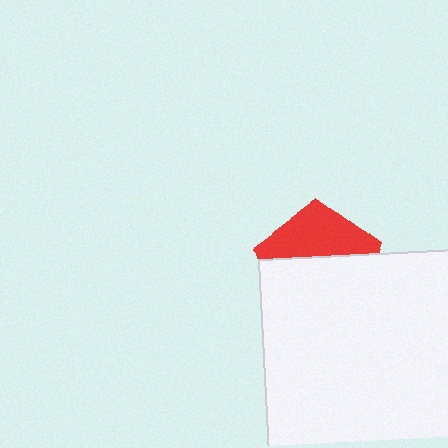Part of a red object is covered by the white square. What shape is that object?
It is a pentagon.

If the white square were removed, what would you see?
You would see the complete red pentagon.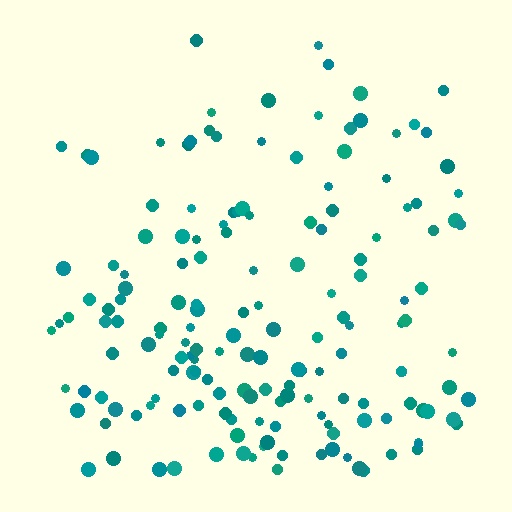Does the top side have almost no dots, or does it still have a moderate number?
Still a moderate number, just noticeably fewer than the bottom.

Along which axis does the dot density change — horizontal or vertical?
Vertical.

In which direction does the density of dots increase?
From top to bottom, with the bottom side densest.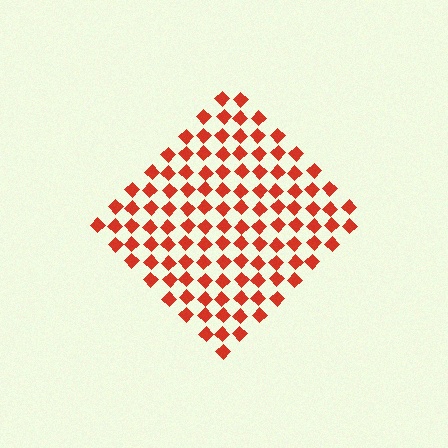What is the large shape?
The large shape is a diamond.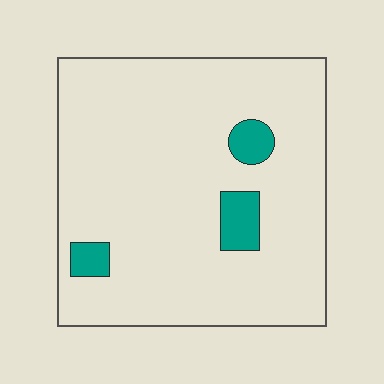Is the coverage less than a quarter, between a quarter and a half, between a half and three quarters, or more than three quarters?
Less than a quarter.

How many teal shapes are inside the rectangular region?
3.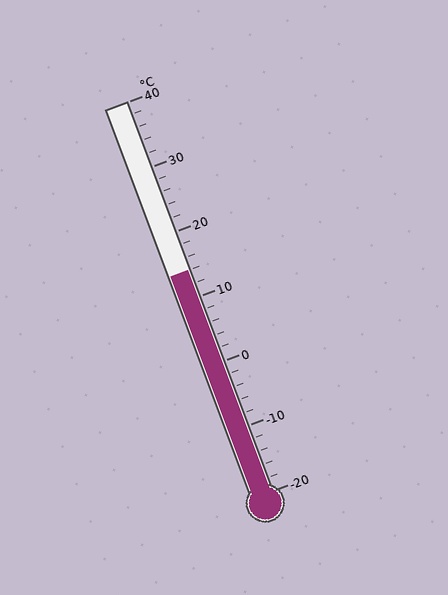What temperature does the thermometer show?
The thermometer shows approximately 14°C.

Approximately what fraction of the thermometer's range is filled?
The thermometer is filled to approximately 55% of its range.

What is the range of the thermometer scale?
The thermometer scale ranges from -20°C to 40°C.